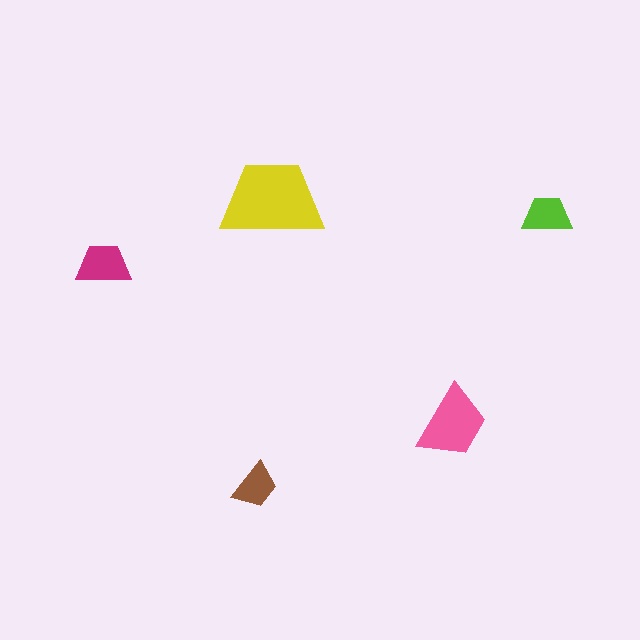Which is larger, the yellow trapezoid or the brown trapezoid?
The yellow one.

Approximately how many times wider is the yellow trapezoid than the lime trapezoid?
About 2 times wider.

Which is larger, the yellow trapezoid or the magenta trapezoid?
The yellow one.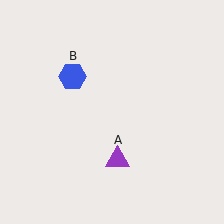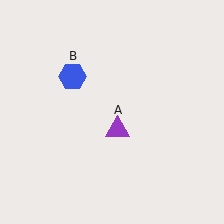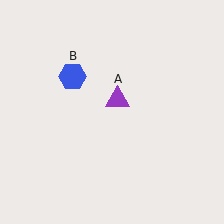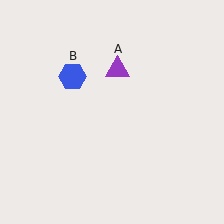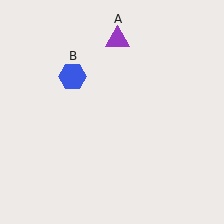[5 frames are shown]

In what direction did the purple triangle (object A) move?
The purple triangle (object A) moved up.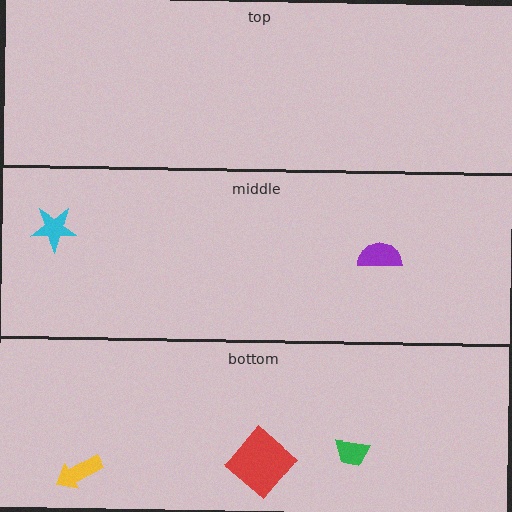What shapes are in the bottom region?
The red diamond, the yellow arrow, the green trapezoid.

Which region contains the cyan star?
The middle region.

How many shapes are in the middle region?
2.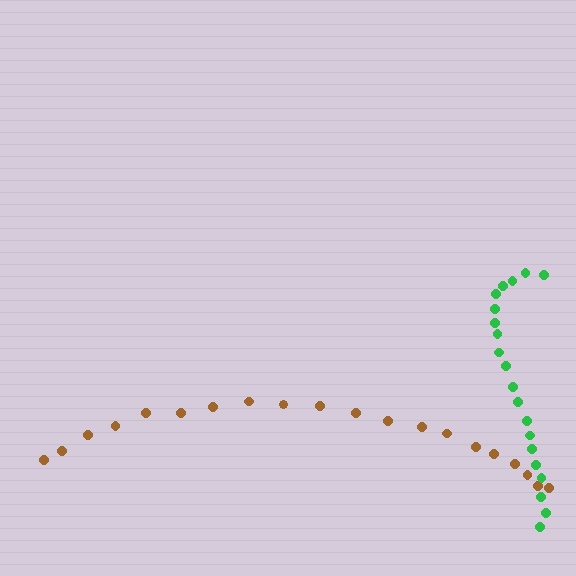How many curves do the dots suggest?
There are 2 distinct paths.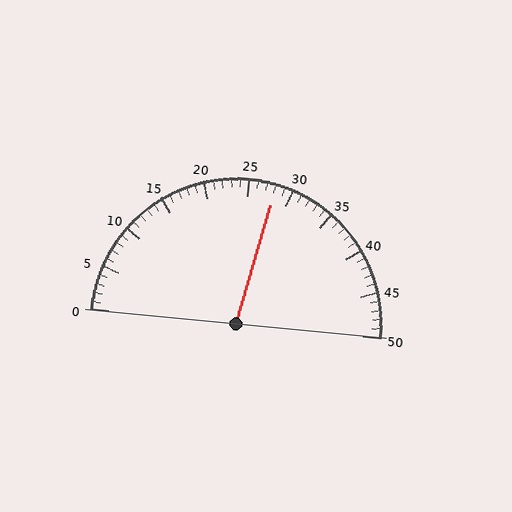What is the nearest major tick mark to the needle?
The nearest major tick mark is 30.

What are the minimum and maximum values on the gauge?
The gauge ranges from 0 to 50.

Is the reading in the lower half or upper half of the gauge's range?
The reading is in the upper half of the range (0 to 50).